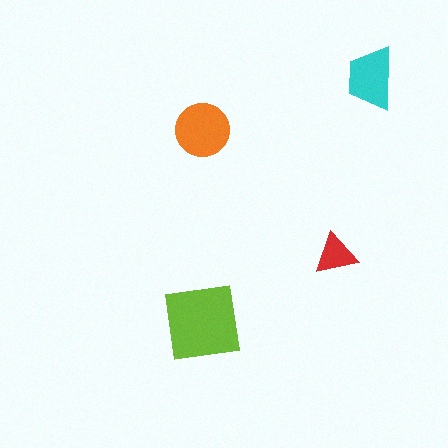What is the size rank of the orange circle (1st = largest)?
2nd.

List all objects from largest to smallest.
The lime square, the orange circle, the cyan trapezoid, the red triangle.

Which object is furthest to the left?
The lime square is leftmost.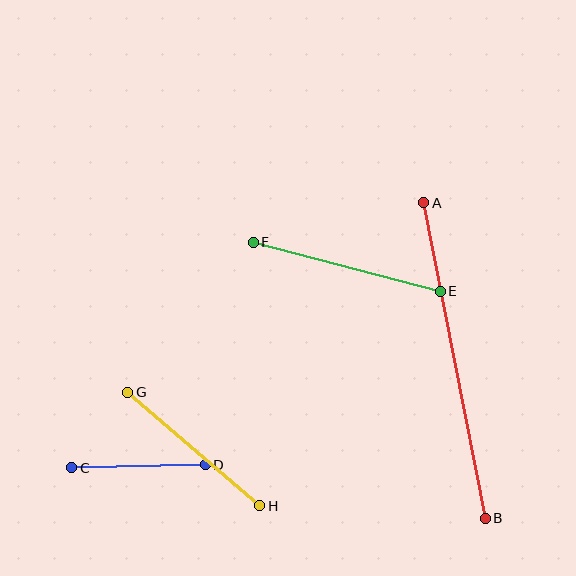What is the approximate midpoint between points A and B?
The midpoint is at approximately (455, 360) pixels.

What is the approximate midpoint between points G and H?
The midpoint is at approximately (194, 449) pixels.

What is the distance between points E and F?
The distance is approximately 193 pixels.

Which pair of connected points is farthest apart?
Points A and B are farthest apart.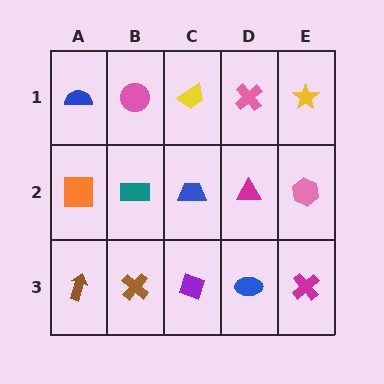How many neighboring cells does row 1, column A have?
2.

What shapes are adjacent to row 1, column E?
A pink hexagon (row 2, column E), a pink cross (row 1, column D).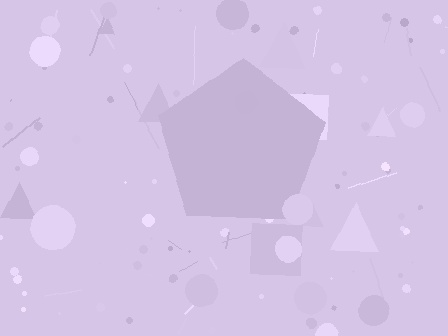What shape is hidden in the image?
A pentagon is hidden in the image.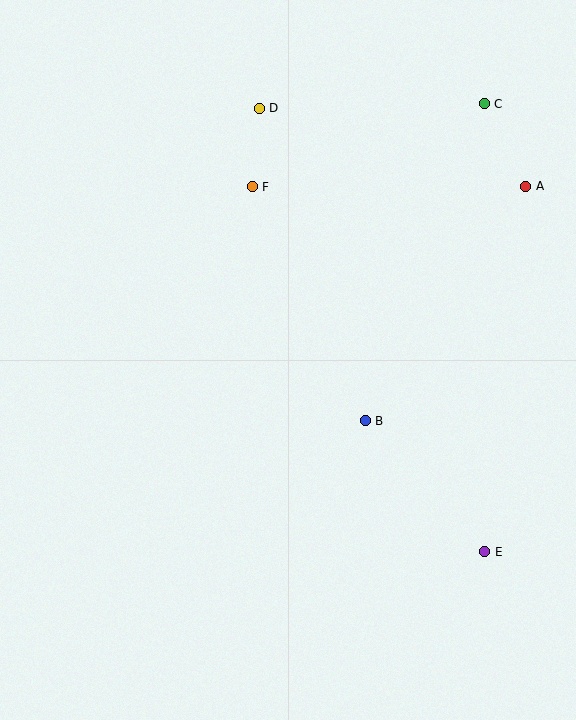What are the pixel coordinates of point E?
Point E is at (485, 552).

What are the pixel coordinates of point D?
Point D is at (259, 108).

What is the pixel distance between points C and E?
The distance between C and E is 448 pixels.